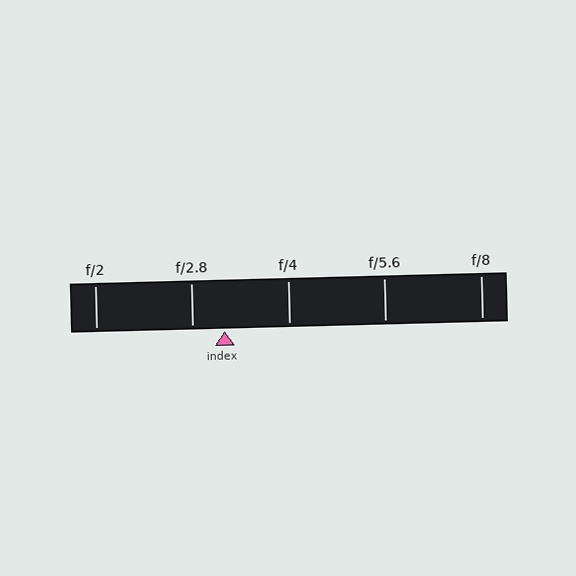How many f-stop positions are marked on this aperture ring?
There are 5 f-stop positions marked.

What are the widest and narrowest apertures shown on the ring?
The widest aperture shown is f/2 and the narrowest is f/8.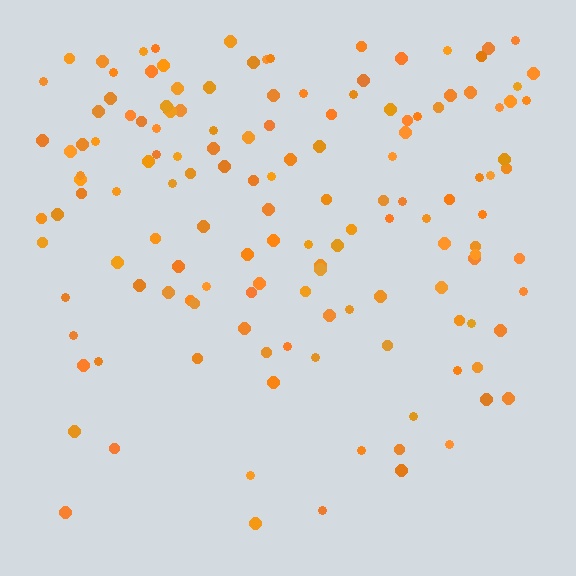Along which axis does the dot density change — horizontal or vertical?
Vertical.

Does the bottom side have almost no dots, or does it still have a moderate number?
Still a moderate number, just noticeably fewer than the top.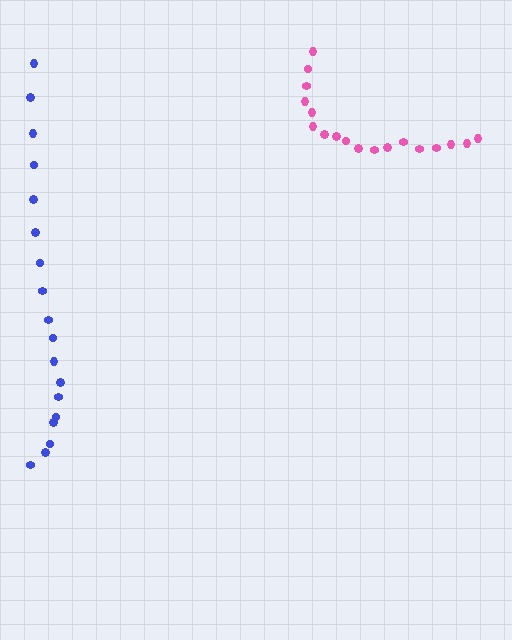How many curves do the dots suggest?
There are 2 distinct paths.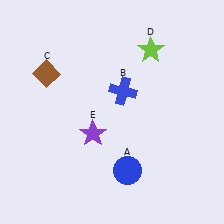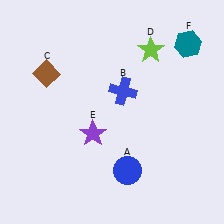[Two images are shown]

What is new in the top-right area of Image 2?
A teal hexagon (F) was added in the top-right area of Image 2.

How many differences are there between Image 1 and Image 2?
There is 1 difference between the two images.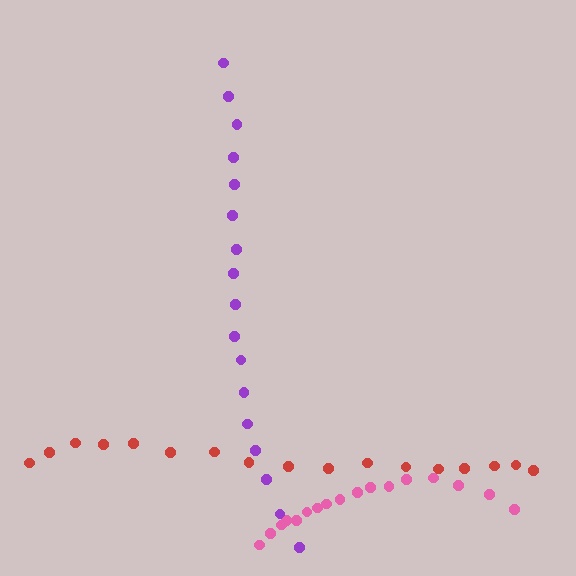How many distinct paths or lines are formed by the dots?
There are 3 distinct paths.